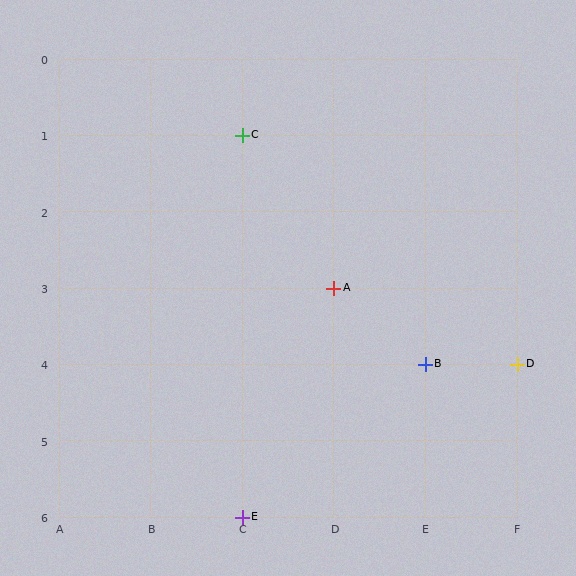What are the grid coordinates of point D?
Point D is at grid coordinates (F, 4).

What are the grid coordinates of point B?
Point B is at grid coordinates (E, 4).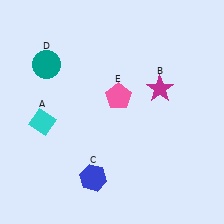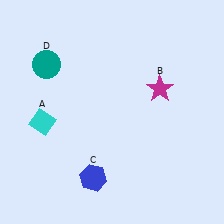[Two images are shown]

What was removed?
The pink pentagon (E) was removed in Image 2.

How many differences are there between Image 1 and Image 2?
There is 1 difference between the two images.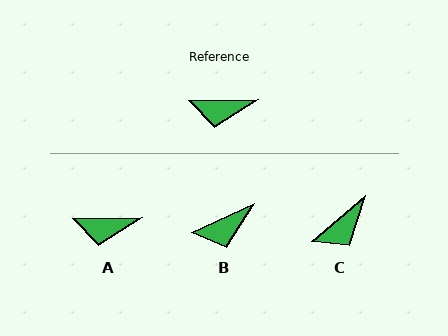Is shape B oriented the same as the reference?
No, it is off by about 24 degrees.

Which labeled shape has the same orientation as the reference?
A.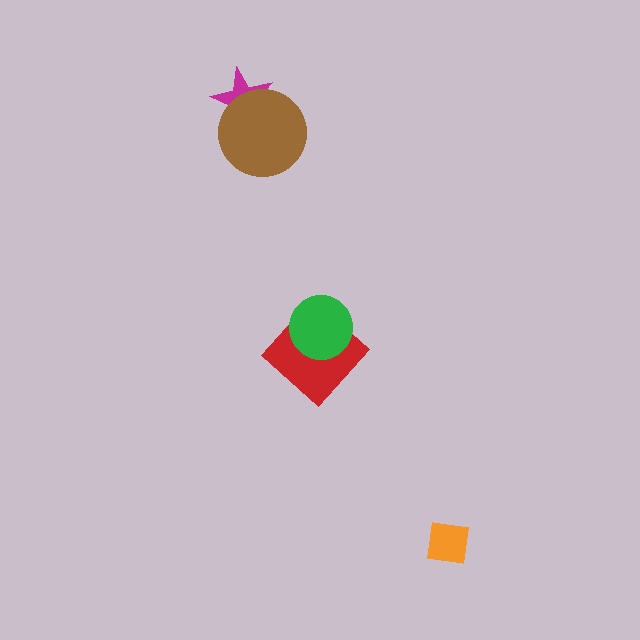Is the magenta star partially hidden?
Yes, it is partially covered by another shape.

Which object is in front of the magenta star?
The brown circle is in front of the magenta star.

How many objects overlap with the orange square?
0 objects overlap with the orange square.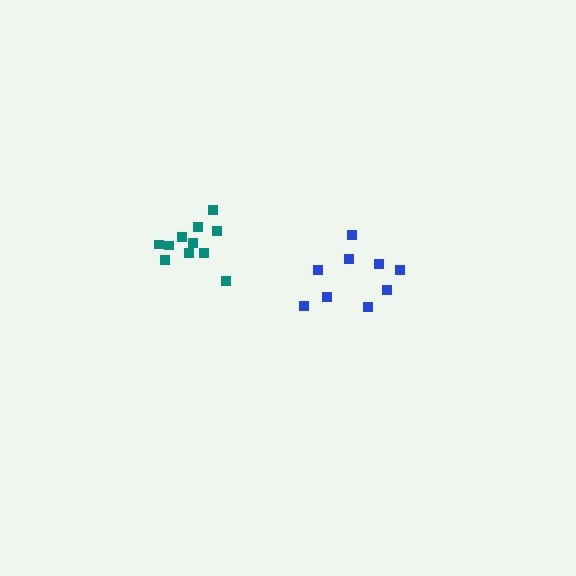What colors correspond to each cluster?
The clusters are colored: teal, blue.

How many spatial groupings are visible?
There are 2 spatial groupings.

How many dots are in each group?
Group 1: 11 dots, Group 2: 9 dots (20 total).